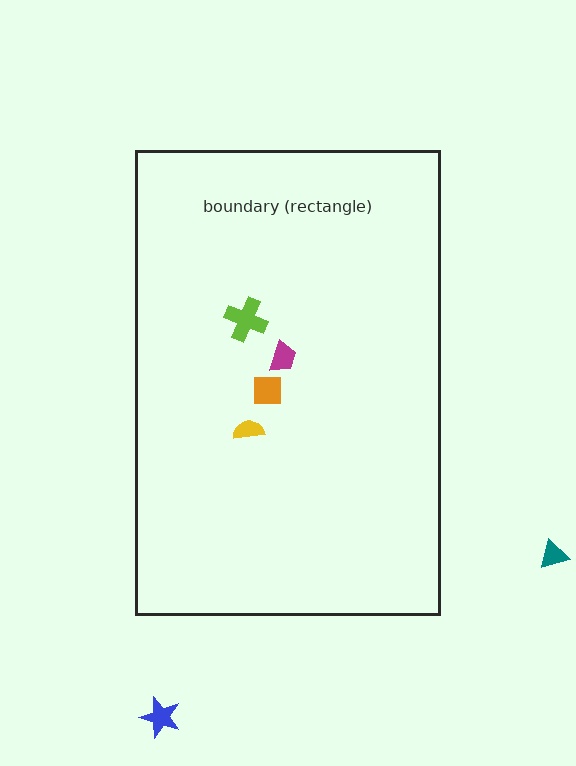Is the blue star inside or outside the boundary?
Outside.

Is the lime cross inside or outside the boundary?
Inside.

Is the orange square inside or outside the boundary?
Inside.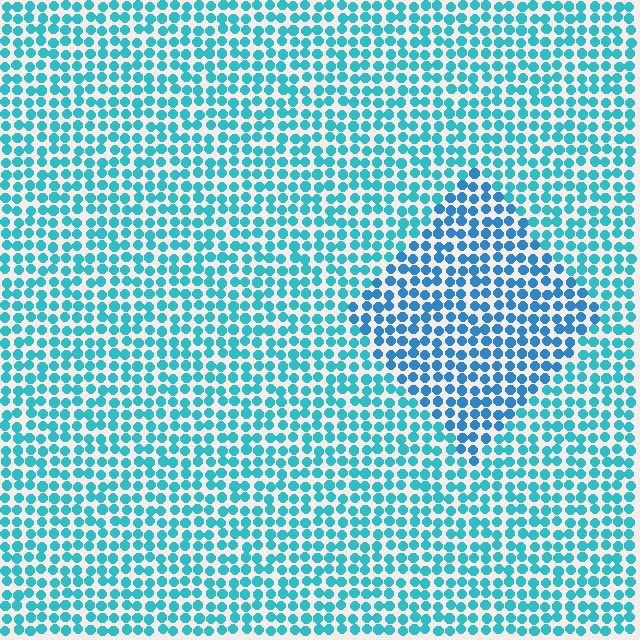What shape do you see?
I see a diamond.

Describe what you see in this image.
The image is filled with small cyan elements in a uniform arrangement. A diamond-shaped region is visible where the elements are tinted to a slightly different hue, forming a subtle color boundary.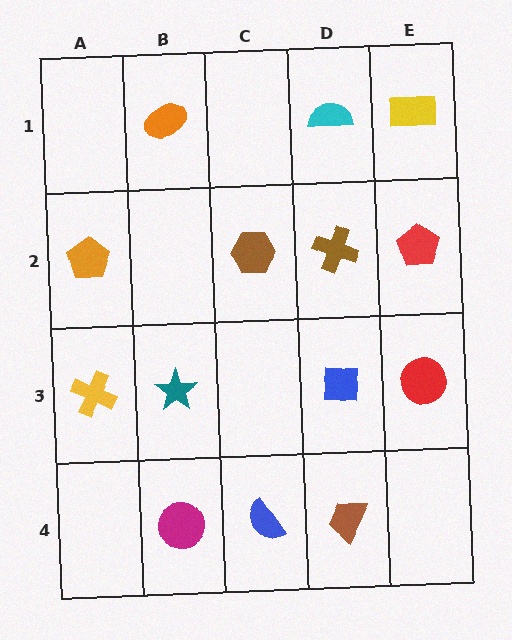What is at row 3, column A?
A yellow cross.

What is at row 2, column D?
A brown cross.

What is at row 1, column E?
A yellow rectangle.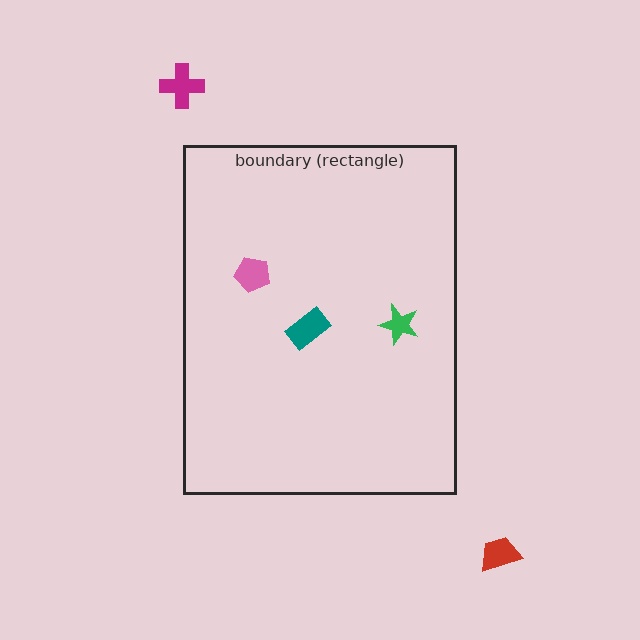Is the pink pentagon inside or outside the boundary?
Inside.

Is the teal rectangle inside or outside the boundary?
Inside.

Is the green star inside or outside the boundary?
Inside.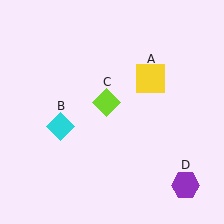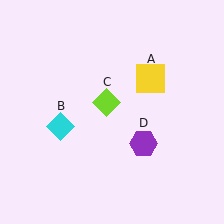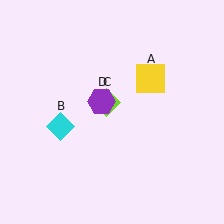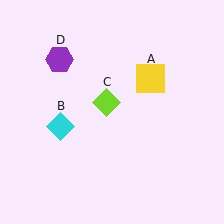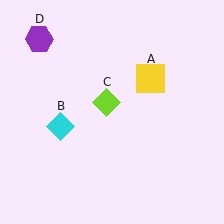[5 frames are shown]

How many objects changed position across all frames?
1 object changed position: purple hexagon (object D).